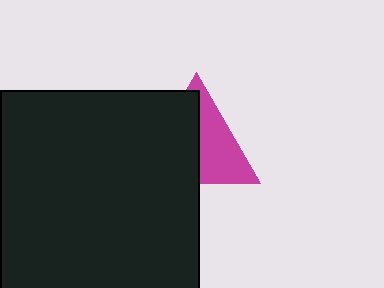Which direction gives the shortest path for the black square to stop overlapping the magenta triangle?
Moving left gives the shortest separation.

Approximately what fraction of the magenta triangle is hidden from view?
Roughly 52% of the magenta triangle is hidden behind the black square.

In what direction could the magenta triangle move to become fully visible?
The magenta triangle could move right. That would shift it out from behind the black square entirely.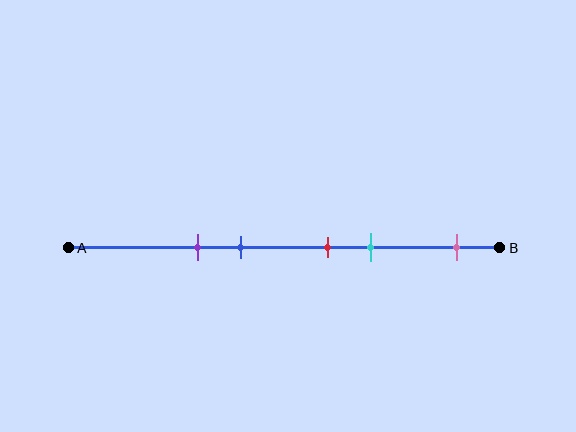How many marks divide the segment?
There are 5 marks dividing the segment.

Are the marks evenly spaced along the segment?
No, the marks are not evenly spaced.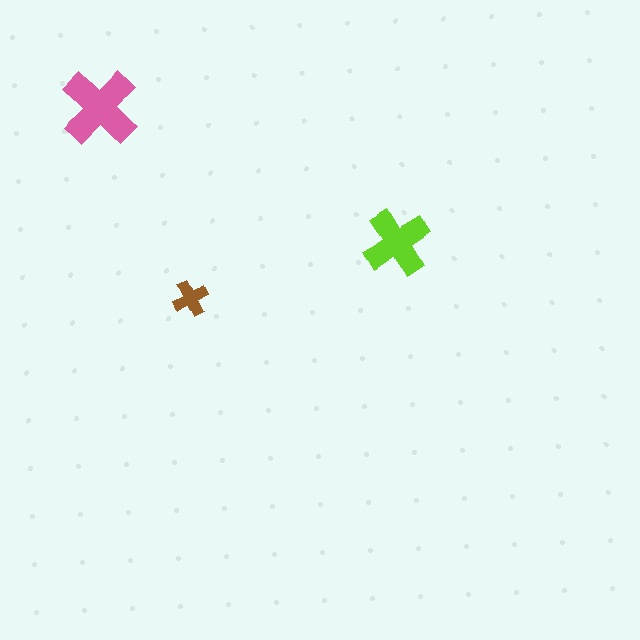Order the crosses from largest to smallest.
the pink one, the lime one, the brown one.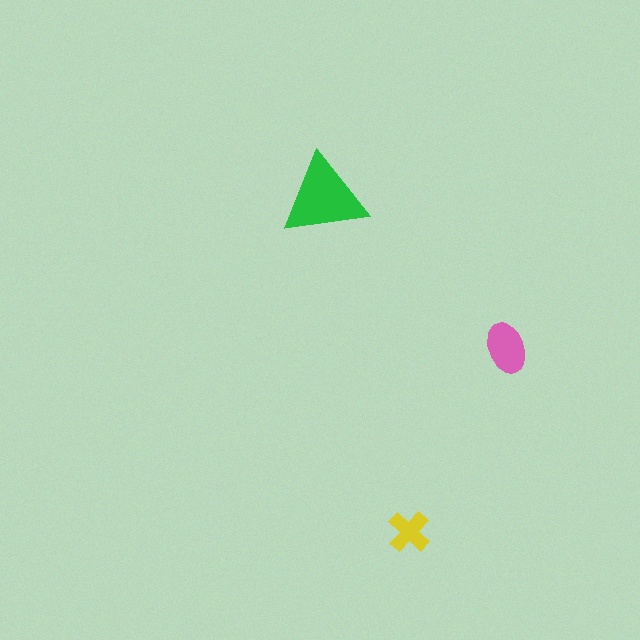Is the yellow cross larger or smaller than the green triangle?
Smaller.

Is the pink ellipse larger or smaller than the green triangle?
Smaller.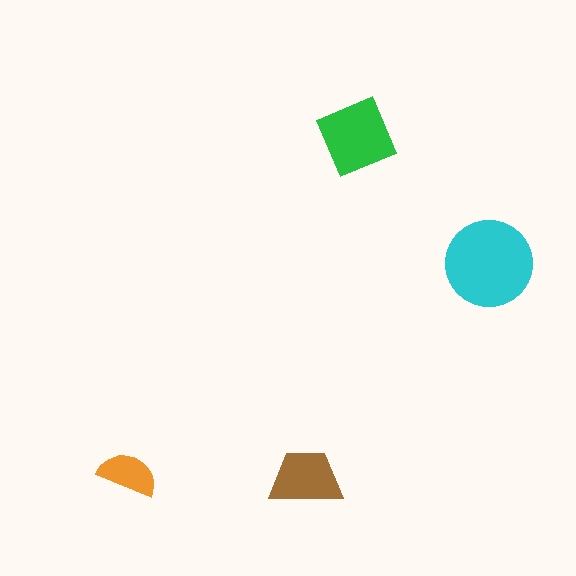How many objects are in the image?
There are 4 objects in the image.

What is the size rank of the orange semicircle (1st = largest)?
4th.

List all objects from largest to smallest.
The cyan circle, the green diamond, the brown trapezoid, the orange semicircle.